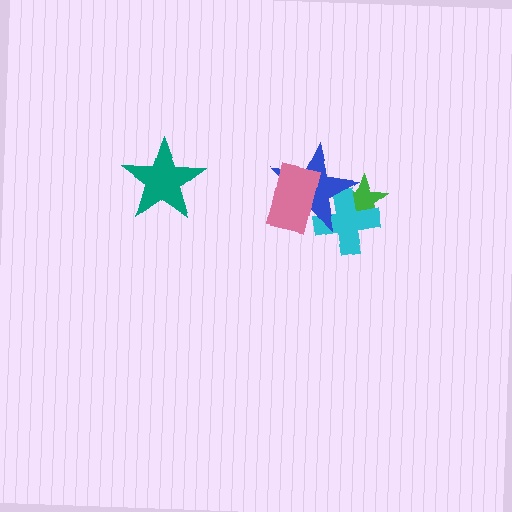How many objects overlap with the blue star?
3 objects overlap with the blue star.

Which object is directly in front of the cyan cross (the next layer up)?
The blue star is directly in front of the cyan cross.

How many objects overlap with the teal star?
0 objects overlap with the teal star.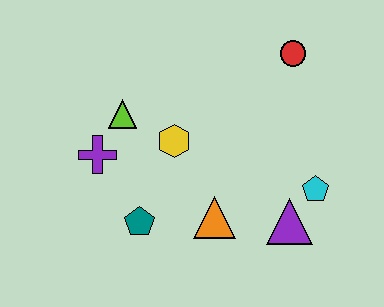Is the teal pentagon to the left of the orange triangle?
Yes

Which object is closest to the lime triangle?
The purple cross is closest to the lime triangle.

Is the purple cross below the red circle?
Yes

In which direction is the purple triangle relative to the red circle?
The purple triangle is below the red circle.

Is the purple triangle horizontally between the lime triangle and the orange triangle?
No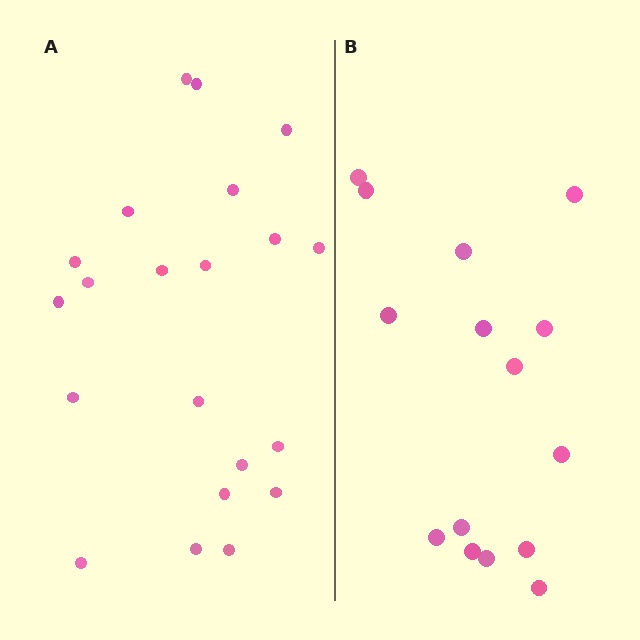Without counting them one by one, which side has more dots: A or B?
Region A (the left region) has more dots.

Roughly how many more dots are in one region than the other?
Region A has about 6 more dots than region B.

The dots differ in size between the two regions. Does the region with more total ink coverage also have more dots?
No. Region B has more total ink coverage because its dots are larger, but region A actually contains more individual dots. Total area can be misleading — the number of items is what matters here.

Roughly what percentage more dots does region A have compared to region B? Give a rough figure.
About 40% more.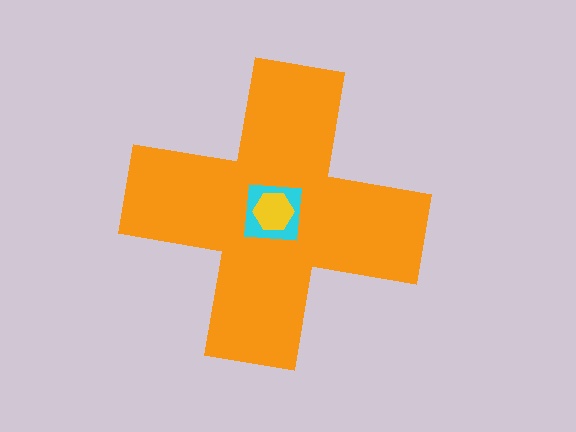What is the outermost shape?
The orange cross.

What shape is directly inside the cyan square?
The yellow hexagon.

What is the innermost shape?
The yellow hexagon.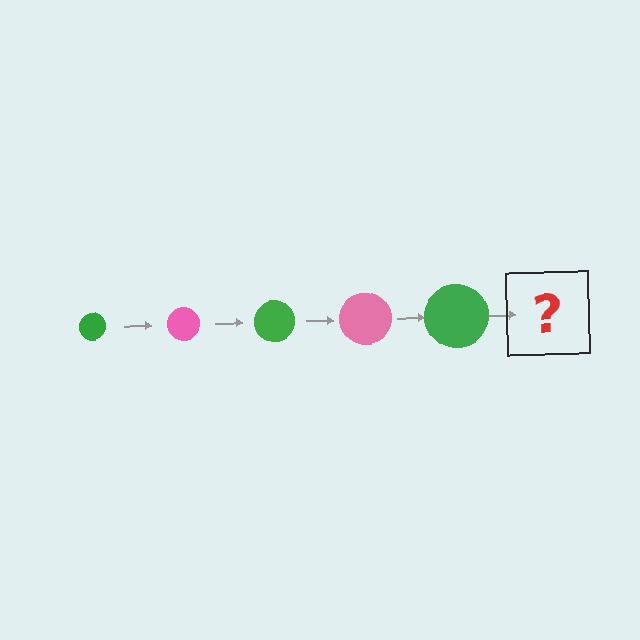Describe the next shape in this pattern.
It should be a pink circle, larger than the previous one.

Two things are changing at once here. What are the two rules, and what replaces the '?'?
The two rules are that the circle grows larger each step and the color cycles through green and pink. The '?' should be a pink circle, larger than the previous one.